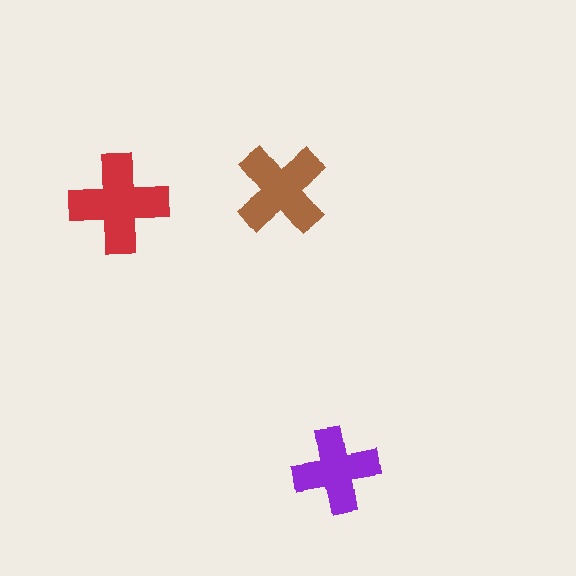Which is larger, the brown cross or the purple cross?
The brown one.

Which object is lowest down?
The purple cross is bottommost.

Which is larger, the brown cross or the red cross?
The red one.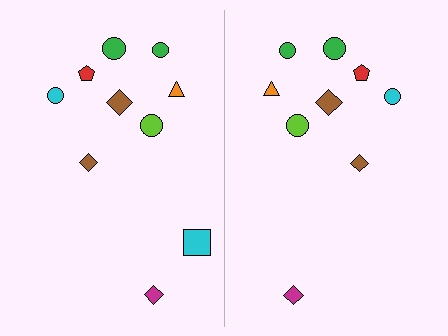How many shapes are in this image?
There are 19 shapes in this image.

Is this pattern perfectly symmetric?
No, the pattern is not perfectly symmetric. A cyan square is missing from the right side.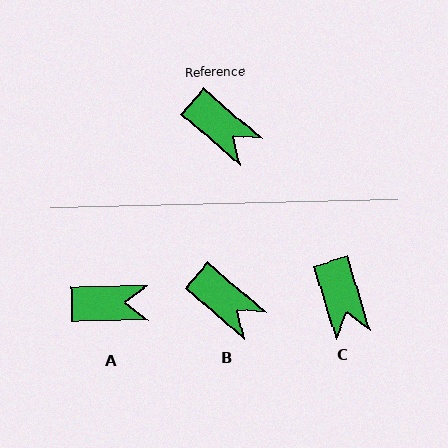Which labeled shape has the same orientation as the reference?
B.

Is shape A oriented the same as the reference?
No, it is off by about 41 degrees.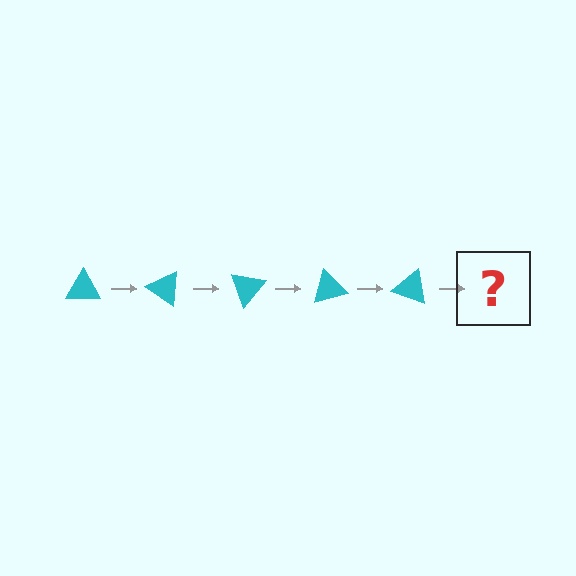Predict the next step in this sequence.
The next step is a cyan triangle rotated 175 degrees.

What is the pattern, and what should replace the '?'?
The pattern is that the triangle rotates 35 degrees each step. The '?' should be a cyan triangle rotated 175 degrees.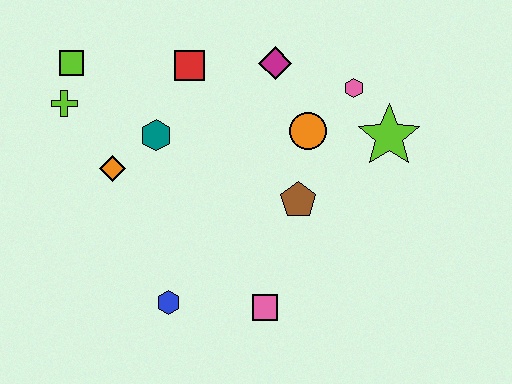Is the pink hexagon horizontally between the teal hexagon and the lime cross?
No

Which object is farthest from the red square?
The pink square is farthest from the red square.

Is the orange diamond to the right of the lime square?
Yes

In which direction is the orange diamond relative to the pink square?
The orange diamond is to the left of the pink square.